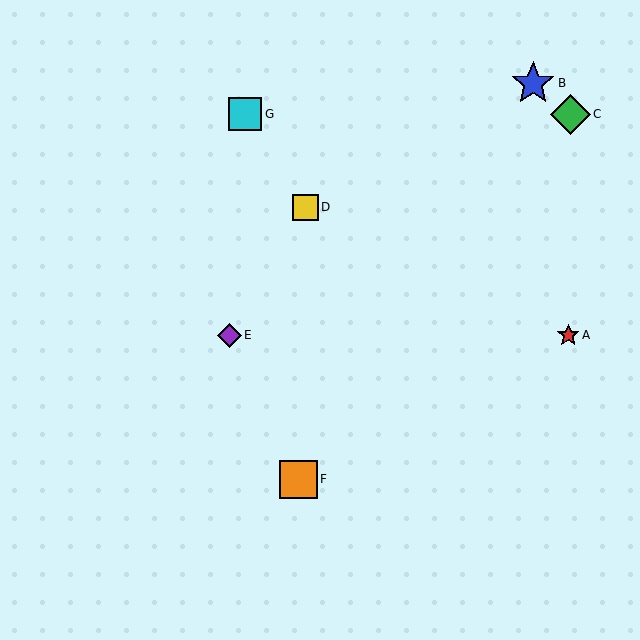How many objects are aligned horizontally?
2 objects (A, E) are aligned horizontally.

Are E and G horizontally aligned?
No, E is at y≈335 and G is at y≈114.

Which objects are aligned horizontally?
Objects A, E are aligned horizontally.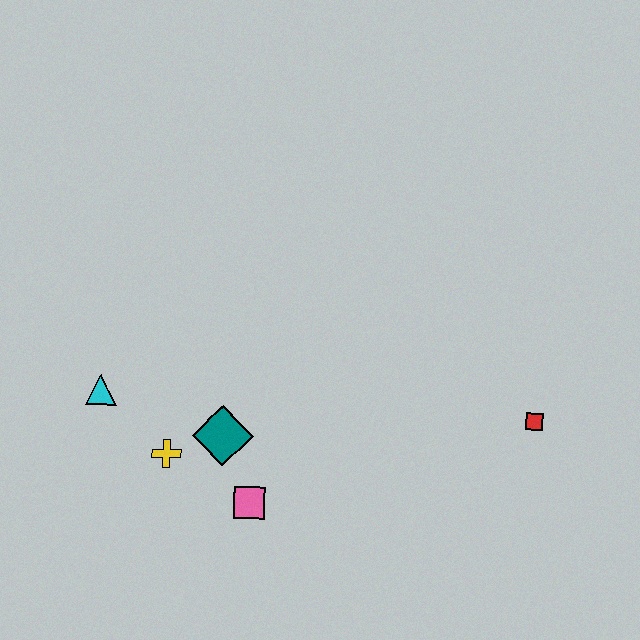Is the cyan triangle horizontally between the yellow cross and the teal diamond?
No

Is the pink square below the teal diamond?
Yes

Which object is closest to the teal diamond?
The yellow cross is closest to the teal diamond.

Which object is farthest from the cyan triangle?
The red square is farthest from the cyan triangle.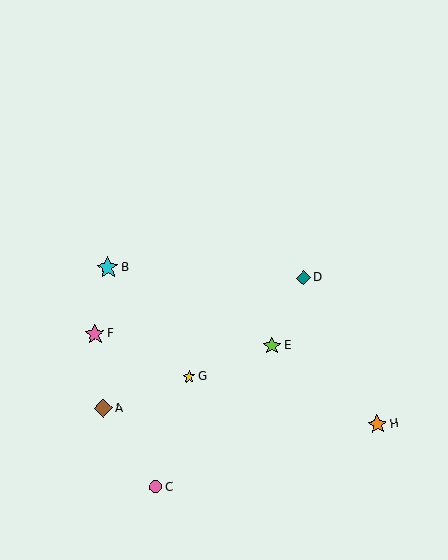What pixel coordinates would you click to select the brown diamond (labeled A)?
Click at (103, 408) to select the brown diamond A.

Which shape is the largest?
The cyan star (labeled B) is the largest.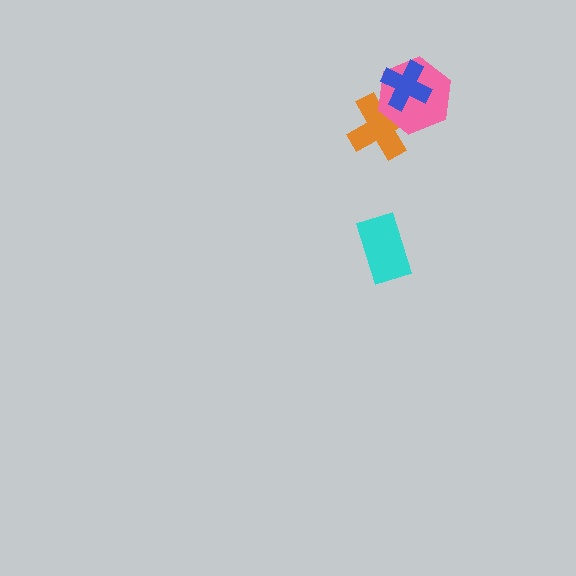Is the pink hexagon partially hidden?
Yes, it is partially covered by another shape.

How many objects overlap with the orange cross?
2 objects overlap with the orange cross.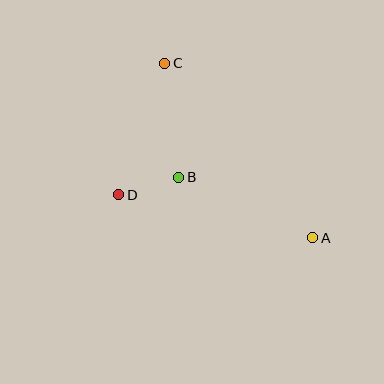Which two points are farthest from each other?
Points A and C are farthest from each other.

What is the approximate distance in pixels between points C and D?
The distance between C and D is approximately 140 pixels.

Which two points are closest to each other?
Points B and D are closest to each other.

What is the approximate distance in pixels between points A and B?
The distance between A and B is approximately 147 pixels.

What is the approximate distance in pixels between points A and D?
The distance between A and D is approximately 199 pixels.